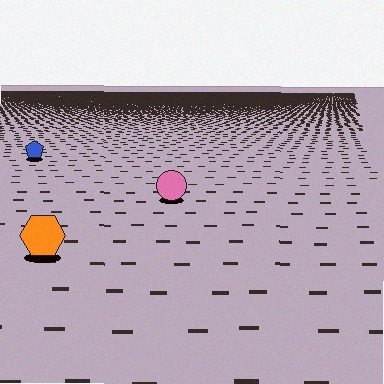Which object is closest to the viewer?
The orange hexagon is closest. The texture marks near it are larger and more spread out.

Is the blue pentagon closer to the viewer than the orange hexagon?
No. The orange hexagon is closer — you can tell from the texture gradient: the ground texture is coarser near it.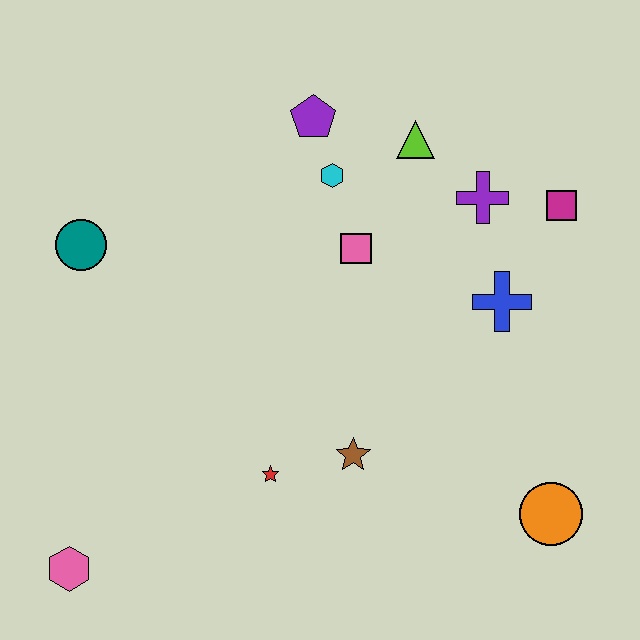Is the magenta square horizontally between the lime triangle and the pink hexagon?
No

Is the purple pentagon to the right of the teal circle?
Yes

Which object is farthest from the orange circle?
The teal circle is farthest from the orange circle.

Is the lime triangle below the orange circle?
No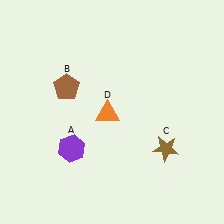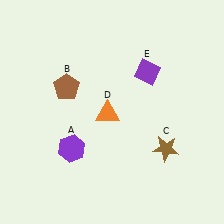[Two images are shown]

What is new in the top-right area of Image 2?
A purple diamond (E) was added in the top-right area of Image 2.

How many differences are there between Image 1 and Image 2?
There is 1 difference between the two images.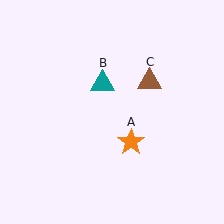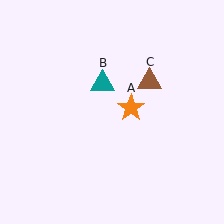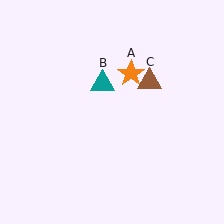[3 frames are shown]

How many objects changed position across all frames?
1 object changed position: orange star (object A).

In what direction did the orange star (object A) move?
The orange star (object A) moved up.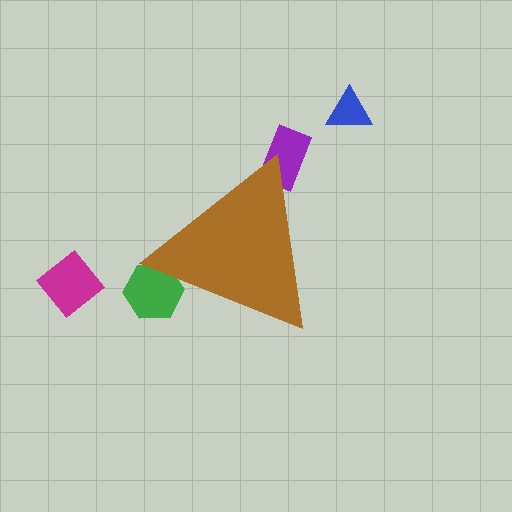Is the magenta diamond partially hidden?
No, the magenta diamond is fully visible.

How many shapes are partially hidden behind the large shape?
2 shapes are partially hidden.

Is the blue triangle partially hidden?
No, the blue triangle is fully visible.